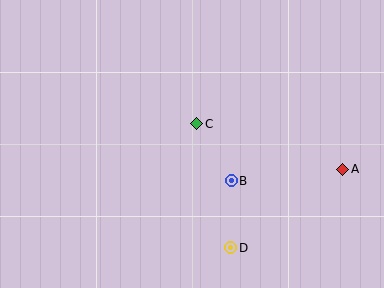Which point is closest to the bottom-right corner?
Point A is closest to the bottom-right corner.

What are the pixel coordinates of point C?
Point C is at (197, 124).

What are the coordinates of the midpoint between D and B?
The midpoint between D and B is at (231, 214).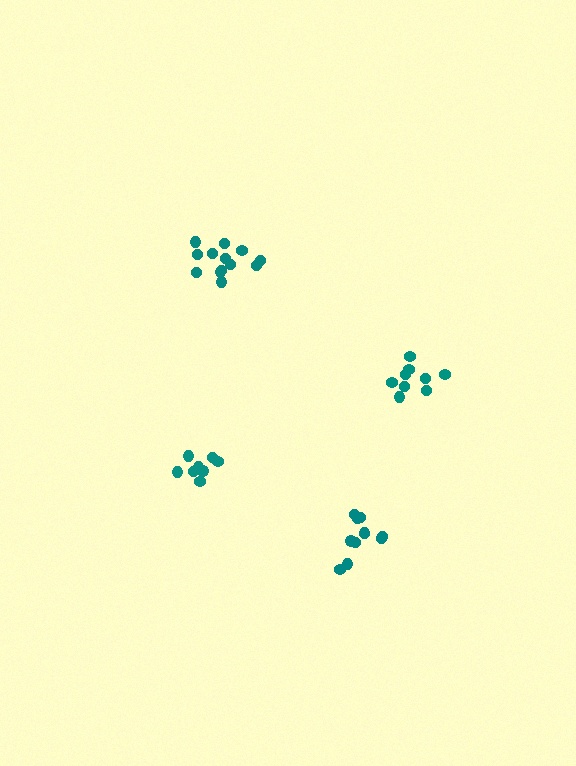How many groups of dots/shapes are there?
There are 4 groups.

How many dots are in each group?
Group 1: 8 dots, Group 2: 13 dots, Group 3: 11 dots, Group 4: 9 dots (41 total).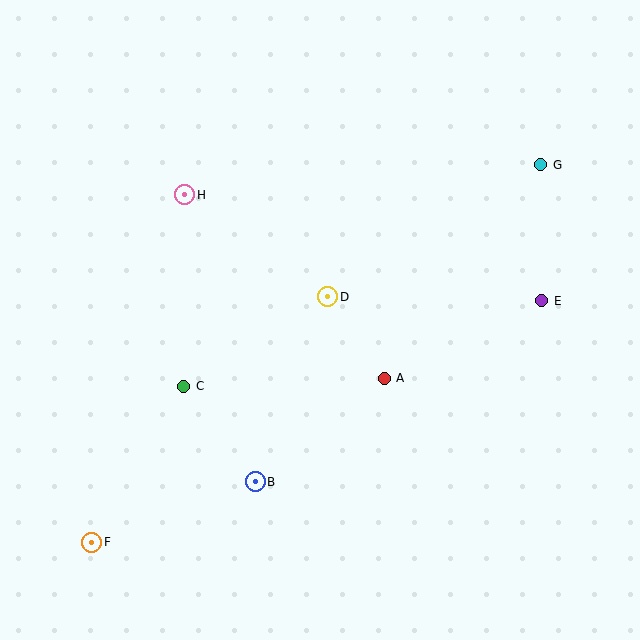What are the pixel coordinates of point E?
Point E is at (542, 301).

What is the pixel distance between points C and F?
The distance between C and F is 181 pixels.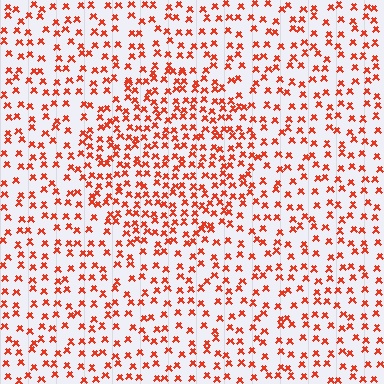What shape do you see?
I see a circle.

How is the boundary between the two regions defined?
The boundary is defined by a change in element density (approximately 1.7x ratio). All elements are the same color, size, and shape.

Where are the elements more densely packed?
The elements are more densely packed inside the circle boundary.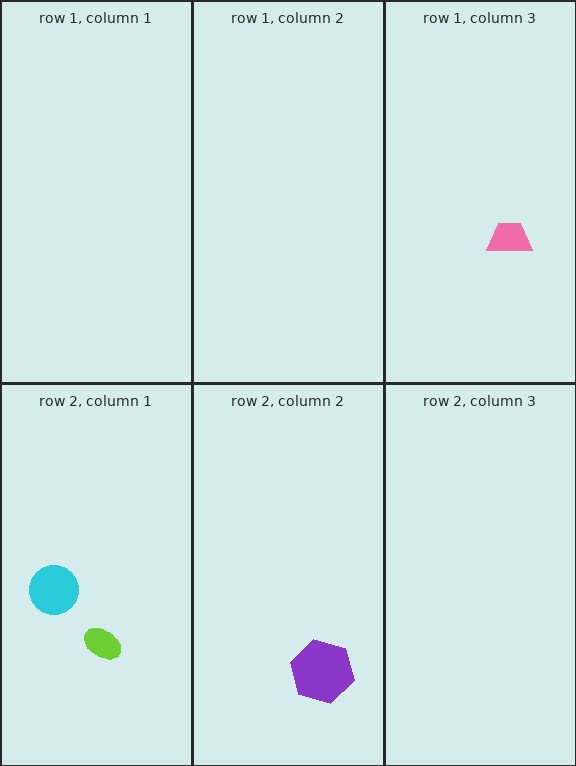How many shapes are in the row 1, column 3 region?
1.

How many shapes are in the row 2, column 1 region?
2.